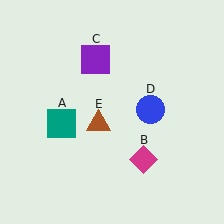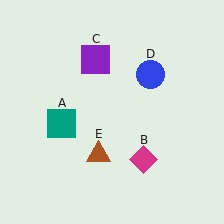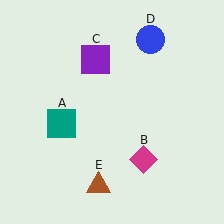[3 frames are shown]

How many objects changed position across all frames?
2 objects changed position: blue circle (object D), brown triangle (object E).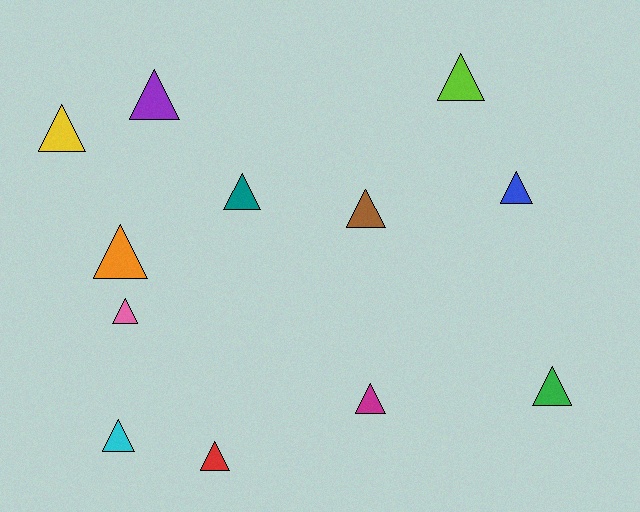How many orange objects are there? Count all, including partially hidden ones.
There is 1 orange object.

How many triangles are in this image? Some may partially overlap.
There are 12 triangles.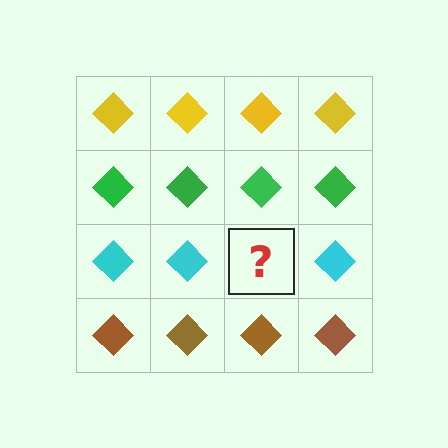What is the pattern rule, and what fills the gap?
The rule is that each row has a consistent color. The gap should be filled with a cyan diamond.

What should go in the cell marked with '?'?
The missing cell should contain a cyan diamond.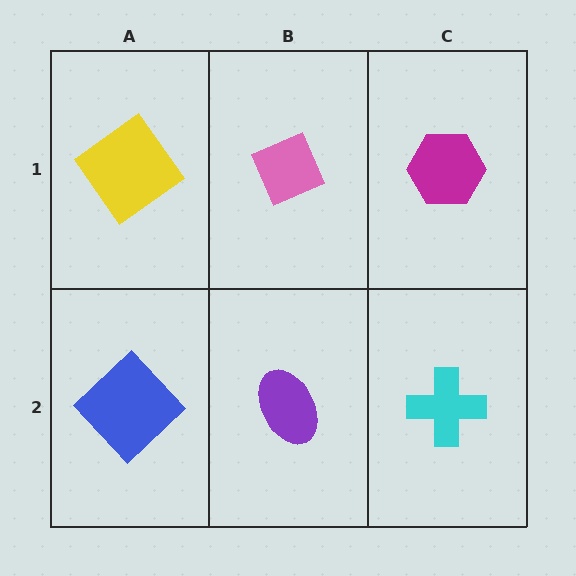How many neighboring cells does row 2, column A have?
2.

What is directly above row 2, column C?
A magenta hexagon.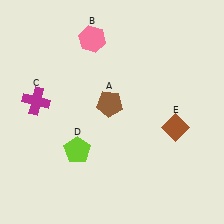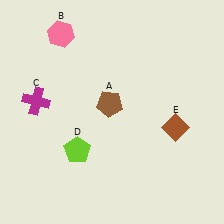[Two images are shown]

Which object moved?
The pink hexagon (B) moved left.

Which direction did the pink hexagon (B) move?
The pink hexagon (B) moved left.